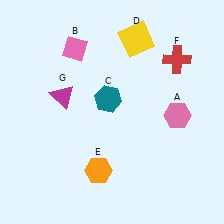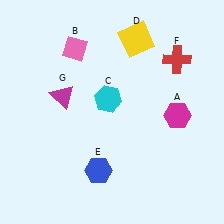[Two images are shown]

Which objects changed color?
A changed from pink to magenta. C changed from teal to cyan. E changed from orange to blue.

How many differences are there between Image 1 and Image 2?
There are 3 differences between the two images.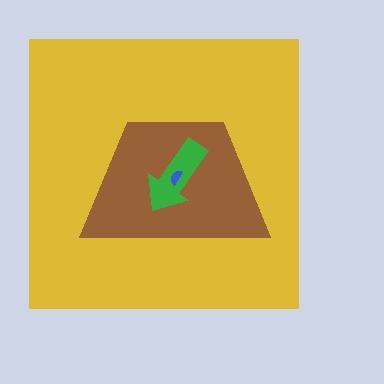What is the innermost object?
The blue semicircle.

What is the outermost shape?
The yellow square.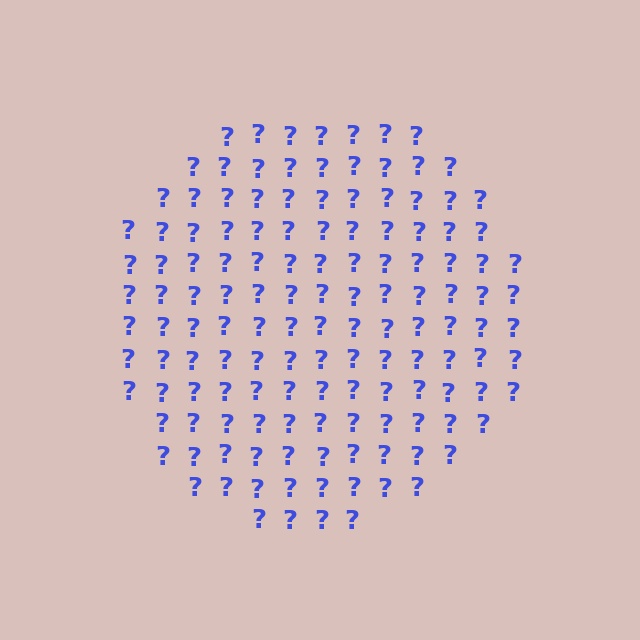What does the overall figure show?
The overall figure shows a circle.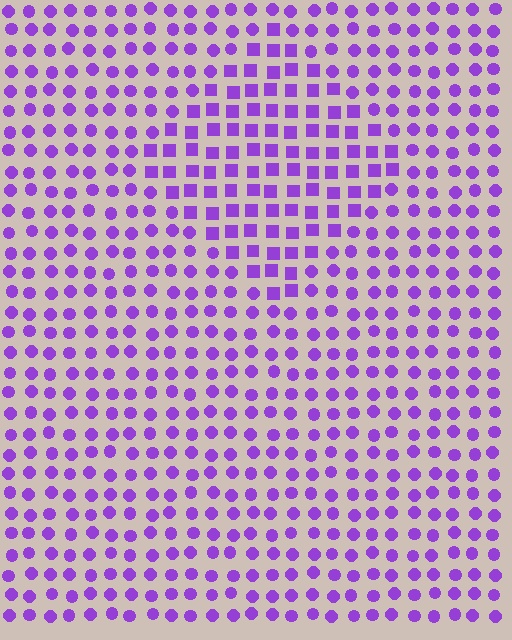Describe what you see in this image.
The image is filled with small purple elements arranged in a uniform grid. A diamond-shaped region contains squares, while the surrounding area contains circles. The boundary is defined purely by the change in element shape.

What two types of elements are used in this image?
The image uses squares inside the diamond region and circles outside it.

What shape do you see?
I see a diamond.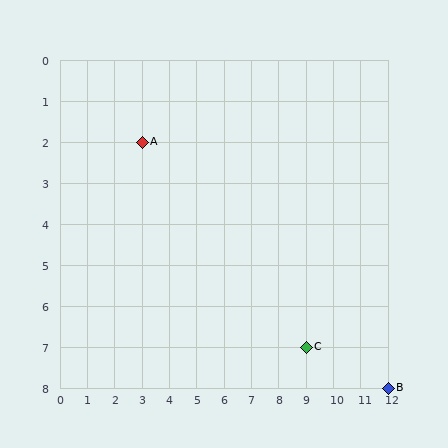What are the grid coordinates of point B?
Point B is at grid coordinates (12, 8).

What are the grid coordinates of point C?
Point C is at grid coordinates (9, 7).